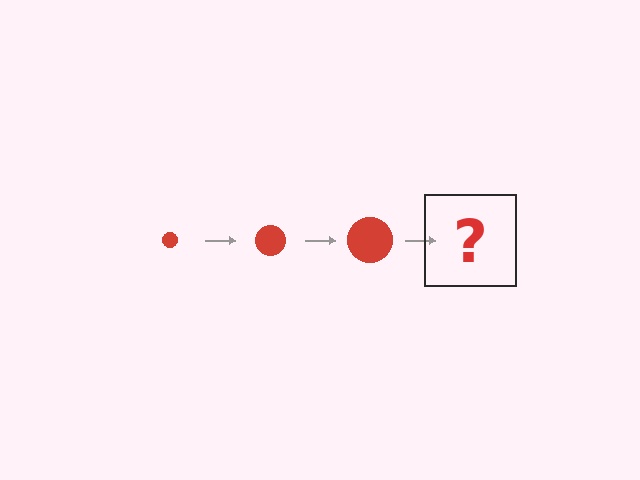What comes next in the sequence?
The next element should be a red circle, larger than the previous one.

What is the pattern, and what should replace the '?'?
The pattern is that the circle gets progressively larger each step. The '?' should be a red circle, larger than the previous one.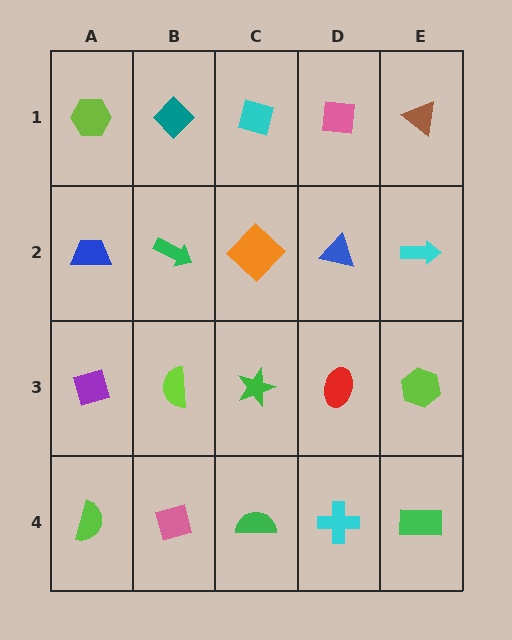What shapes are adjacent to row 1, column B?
A green arrow (row 2, column B), a lime hexagon (row 1, column A), a cyan square (row 1, column C).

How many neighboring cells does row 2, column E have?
3.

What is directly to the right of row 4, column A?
A pink square.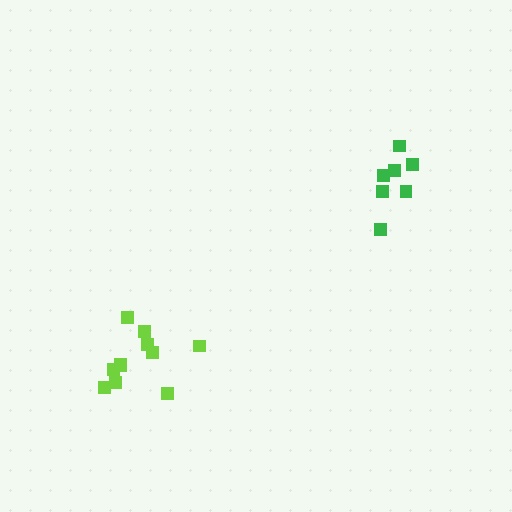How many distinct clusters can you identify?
There are 2 distinct clusters.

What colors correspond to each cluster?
The clusters are colored: green, lime.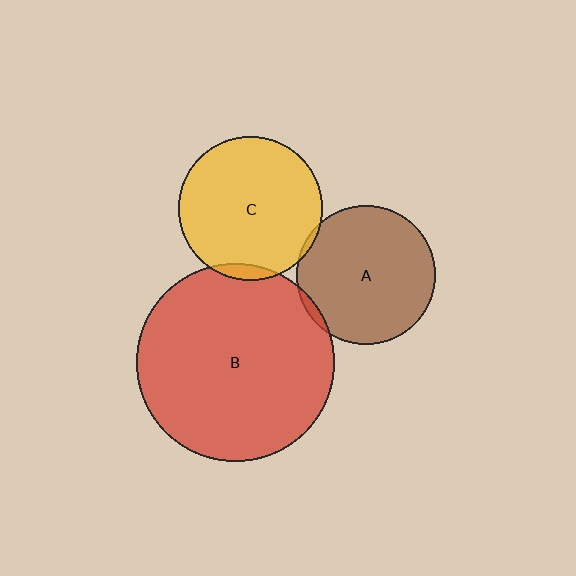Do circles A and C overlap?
Yes.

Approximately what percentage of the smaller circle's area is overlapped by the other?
Approximately 5%.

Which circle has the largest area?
Circle B (red).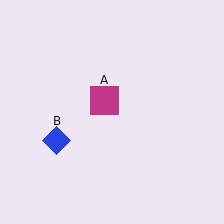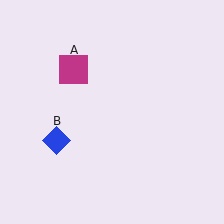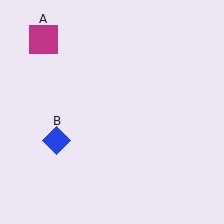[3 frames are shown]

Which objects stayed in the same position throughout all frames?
Blue diamond (object B) remained stationary.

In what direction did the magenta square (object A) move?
The magenta square (object A) moved up and to the left.